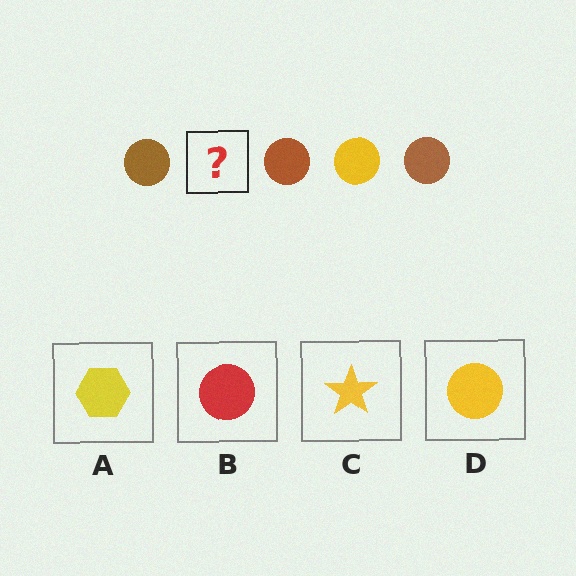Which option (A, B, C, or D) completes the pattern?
D.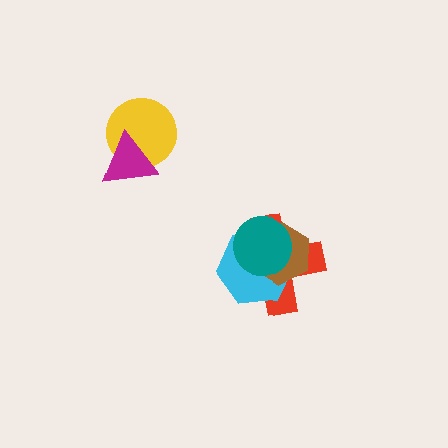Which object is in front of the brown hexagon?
The teal circle is in front of the brown hexagon.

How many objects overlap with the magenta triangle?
1 object overlaps with the magenta triangle.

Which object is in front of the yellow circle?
The magenta triangle is in front of the yellow circle.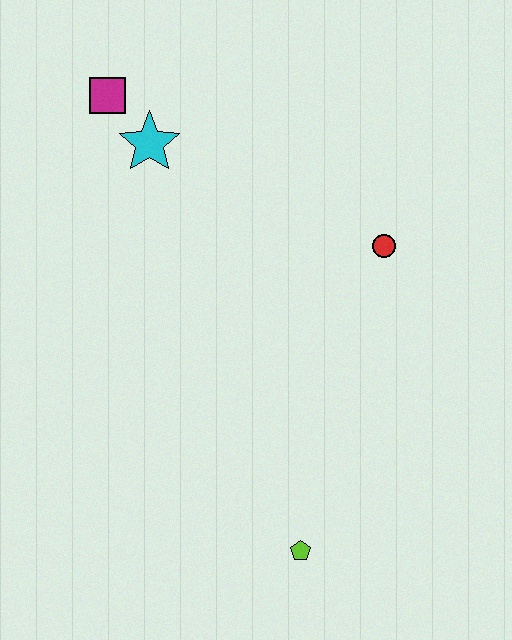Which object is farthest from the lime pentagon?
The magenta square is farthest from the lime pentagon.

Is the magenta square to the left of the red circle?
Yes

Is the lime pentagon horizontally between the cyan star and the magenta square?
No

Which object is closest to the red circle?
The cyan star is closest to the red circle.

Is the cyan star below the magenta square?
Yes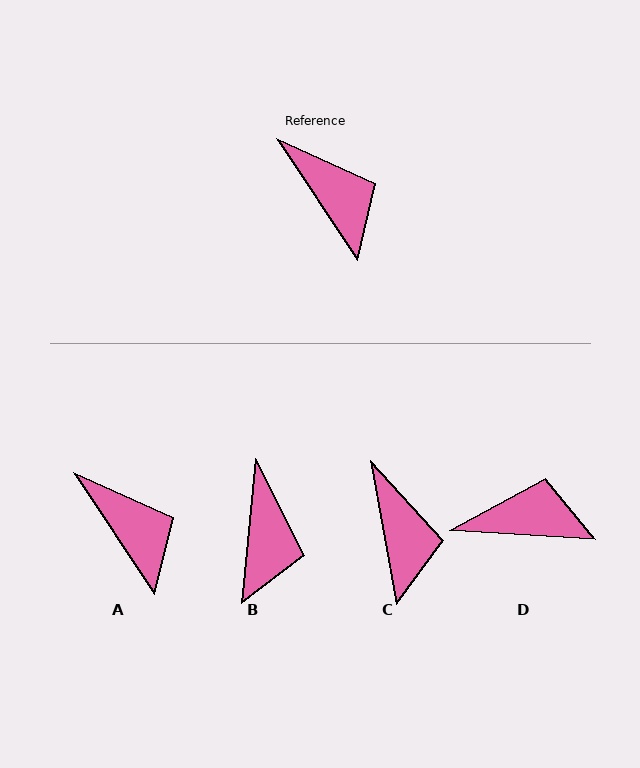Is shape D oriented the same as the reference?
No, it is off by about 53 degrees.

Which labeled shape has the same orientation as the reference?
A.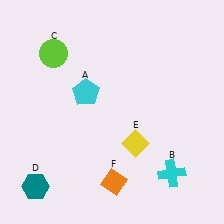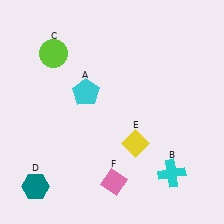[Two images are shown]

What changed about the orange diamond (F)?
In Image 1, F is orange. In Image 2, it changed to pink.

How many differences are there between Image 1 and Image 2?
There is 1 difference between the two images.